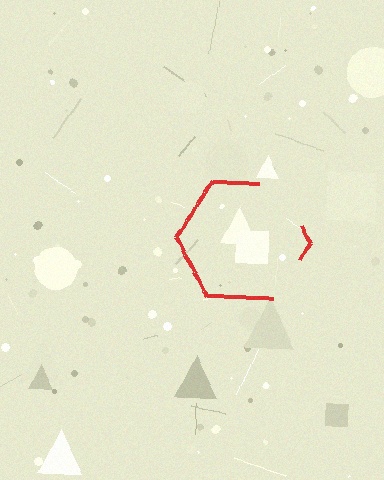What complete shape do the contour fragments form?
The contour fragments form a hexagon.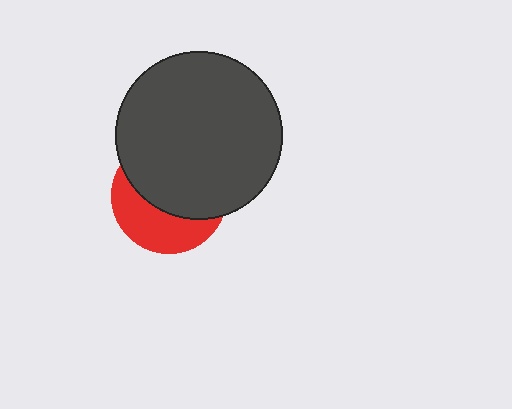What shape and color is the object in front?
The object in front is a dark gray circle.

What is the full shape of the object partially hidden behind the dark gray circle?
The partially hidden object is a red circle.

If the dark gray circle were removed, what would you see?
You would see the complete red circle.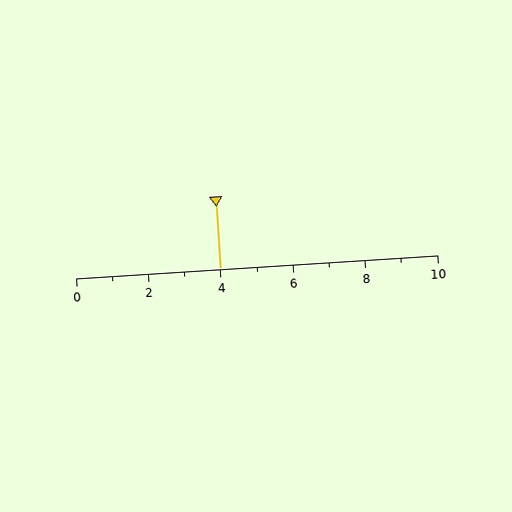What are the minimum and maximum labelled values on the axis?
The axis runs from 0 to 10.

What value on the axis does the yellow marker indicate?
The marker indicates approximately 4.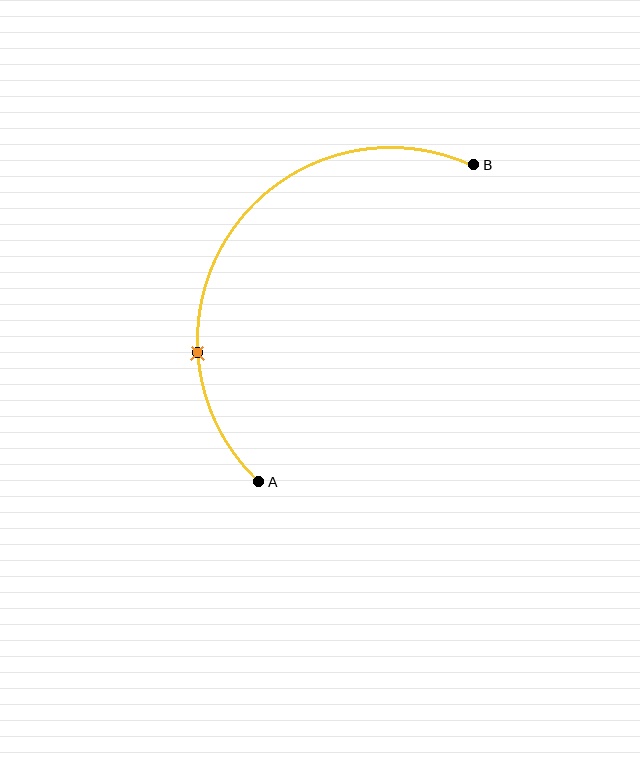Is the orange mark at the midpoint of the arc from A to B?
No. The orange mark lies on the arc but is closer to endpoint A. The arc midpoint would be at the point on the curve equidistant along the arc from both A and B.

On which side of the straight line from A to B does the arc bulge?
The arc bulges above and to the left of the straight line connecting A and B.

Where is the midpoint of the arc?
The arc midpoint is the point on the curve farthest from the straight line joining A and B. It sits above and to the left of that line.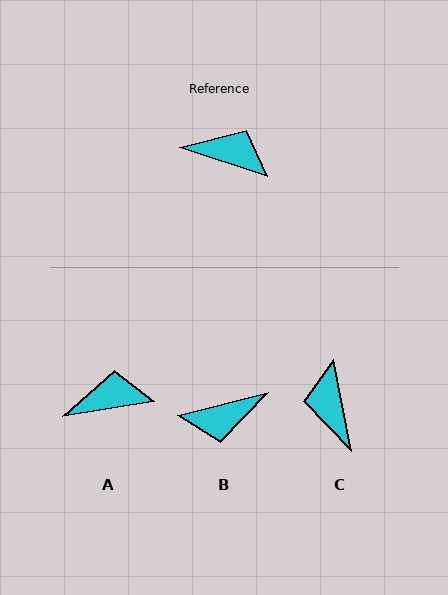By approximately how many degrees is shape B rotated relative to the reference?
Approximately 148 degrees clockwise.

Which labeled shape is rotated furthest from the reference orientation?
B, about 148 degrees away.